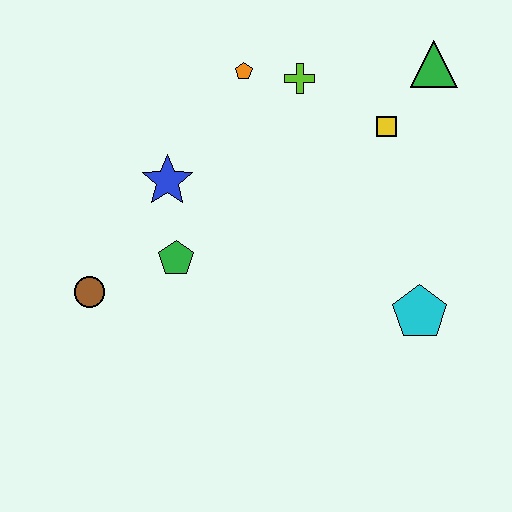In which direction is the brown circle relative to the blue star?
The brown circle is below the blue star.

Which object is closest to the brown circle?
The green pentagon is closest to the brown circle.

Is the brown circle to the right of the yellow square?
No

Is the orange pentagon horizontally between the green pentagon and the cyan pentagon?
Yes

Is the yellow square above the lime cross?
No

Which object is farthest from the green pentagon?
The green triangle is farthest from the green pentagon.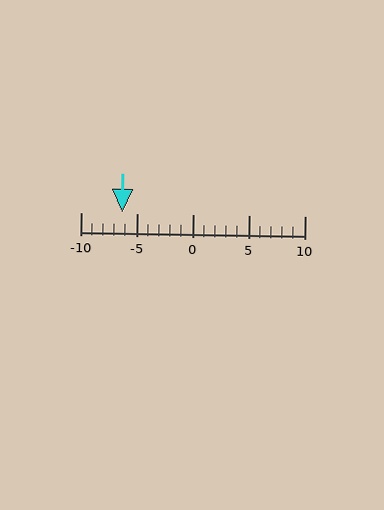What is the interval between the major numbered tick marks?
The major tick marks are spaced 5 units apart.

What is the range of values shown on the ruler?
The ruler shows values from -10 to 10.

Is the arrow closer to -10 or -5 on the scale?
The arrow is closer to -5.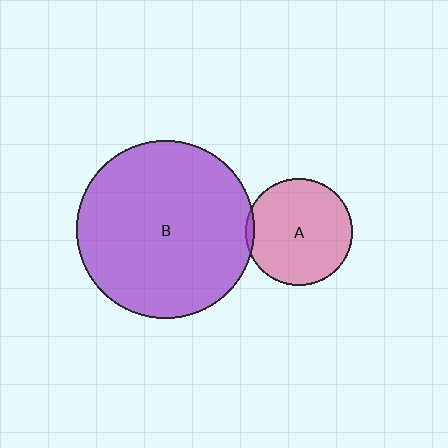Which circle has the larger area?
Circle B (purple).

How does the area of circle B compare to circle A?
Approximately 2.8 times.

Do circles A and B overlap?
Yes.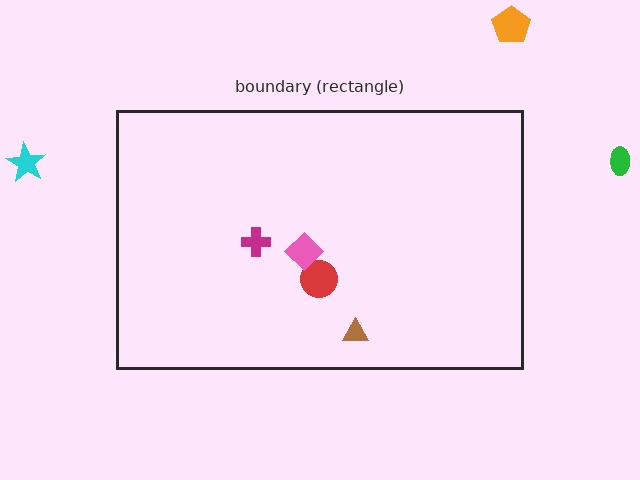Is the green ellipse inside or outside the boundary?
Outside.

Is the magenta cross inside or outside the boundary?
Inside.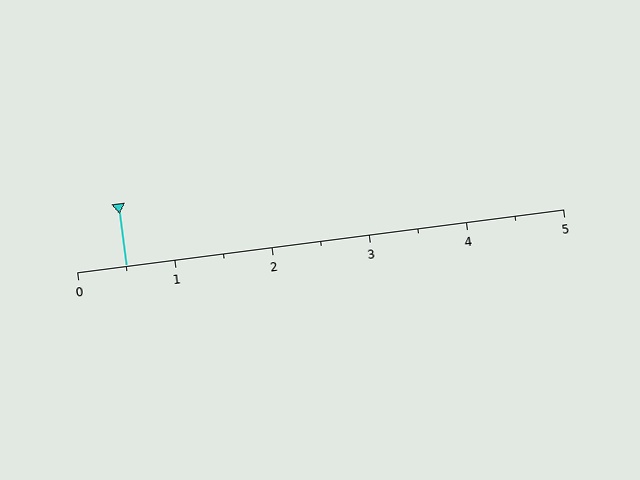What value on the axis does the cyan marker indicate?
The marker indicates approximately 0.5.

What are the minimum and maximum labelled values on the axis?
The axis runs from 0 to 5.